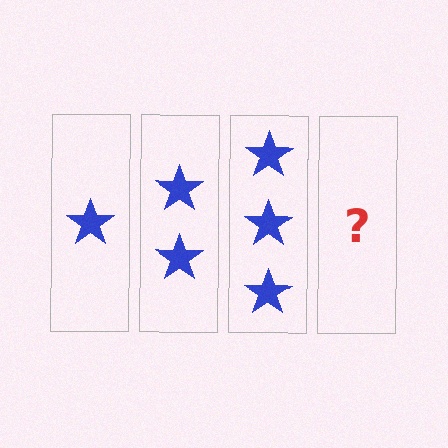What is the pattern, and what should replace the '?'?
The pattern is that each step adds one more star. The '?' should be 4 stars.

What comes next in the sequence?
The next element should be 4 stars.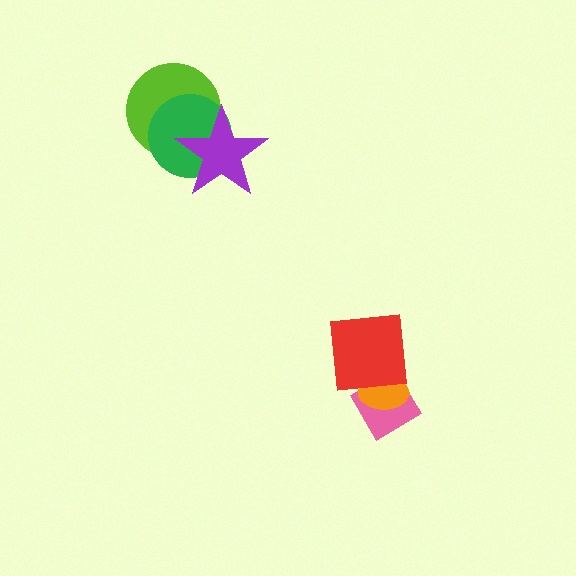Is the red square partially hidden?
No, no other shape covers it.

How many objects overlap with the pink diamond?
1 object overlaps with the pink diamond.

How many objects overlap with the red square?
1 object overlaps with the red square.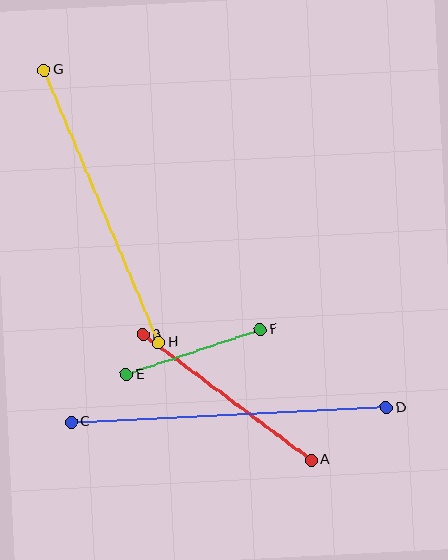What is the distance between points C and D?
The distance is approximately 316 pixels.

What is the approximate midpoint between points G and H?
The midpoint is at approximately (102, 206) pixels.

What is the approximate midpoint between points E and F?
The midpoint is at approximately (193, 352) pixels.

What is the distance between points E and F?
The distance is approximately 141 pixels.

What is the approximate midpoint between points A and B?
The midpoint is at approximately (227, 397) pixels.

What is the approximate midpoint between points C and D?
The midpoint is at approximately (229, 415) pixels.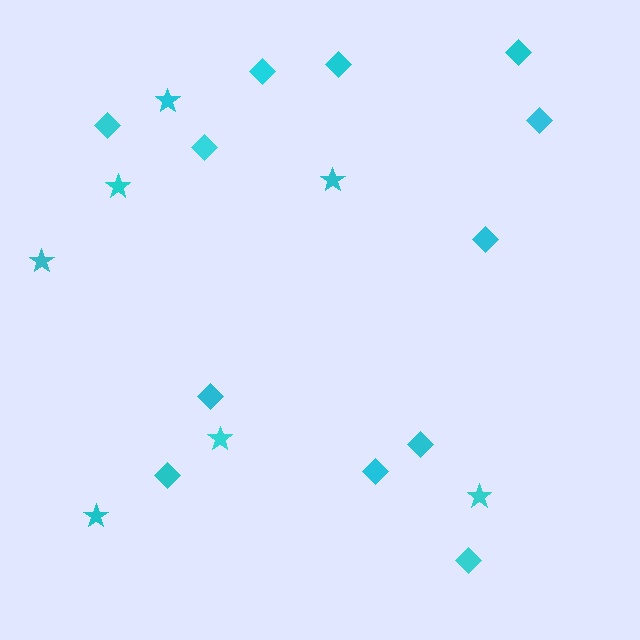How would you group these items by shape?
There are 2 groups: one group of stars (7) and one group of diamonds (12).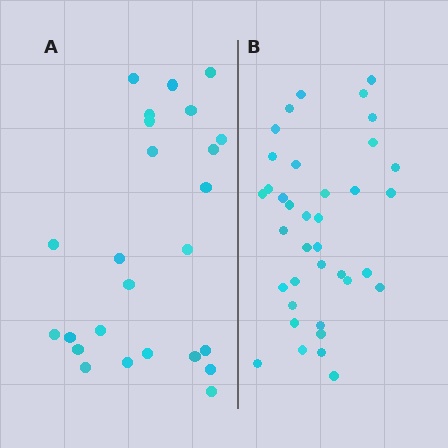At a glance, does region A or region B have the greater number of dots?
Region B (the right region) has more dots.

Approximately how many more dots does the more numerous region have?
Region B has roughly 12 or so more dots than region A.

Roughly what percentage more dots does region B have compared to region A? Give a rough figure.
About 50% more.